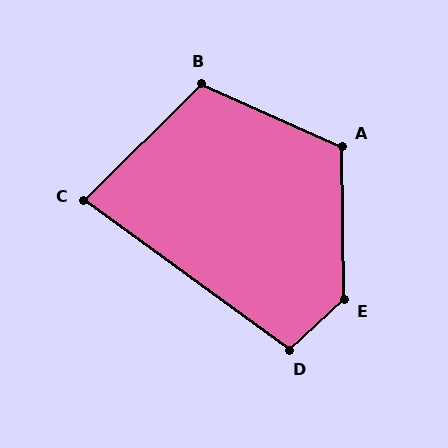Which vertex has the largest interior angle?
E, at approximately 132 degrees.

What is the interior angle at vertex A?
Approximately 114 degrees (obtuse).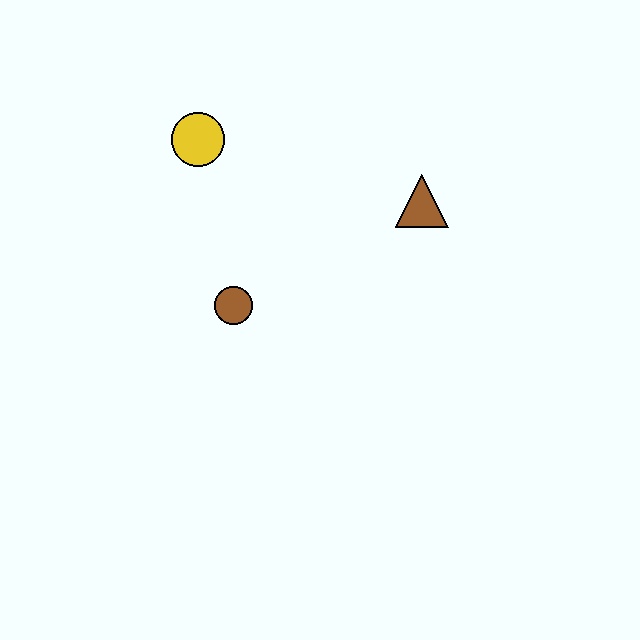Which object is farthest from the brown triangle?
The yellow circle is farthest from the brown triangle.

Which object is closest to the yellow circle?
The brown circle is closest to the yellow circle.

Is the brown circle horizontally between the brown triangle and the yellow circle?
Yes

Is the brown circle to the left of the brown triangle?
Yes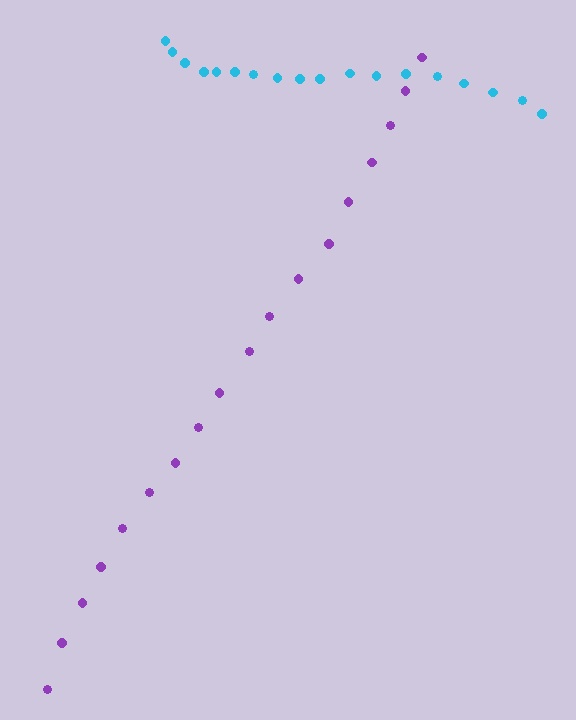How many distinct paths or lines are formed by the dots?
There are 2 distinct paths.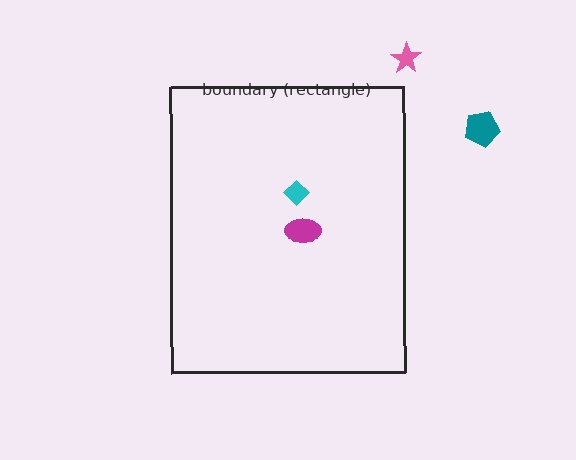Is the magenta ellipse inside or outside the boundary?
Inside.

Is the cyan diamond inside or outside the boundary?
Inside.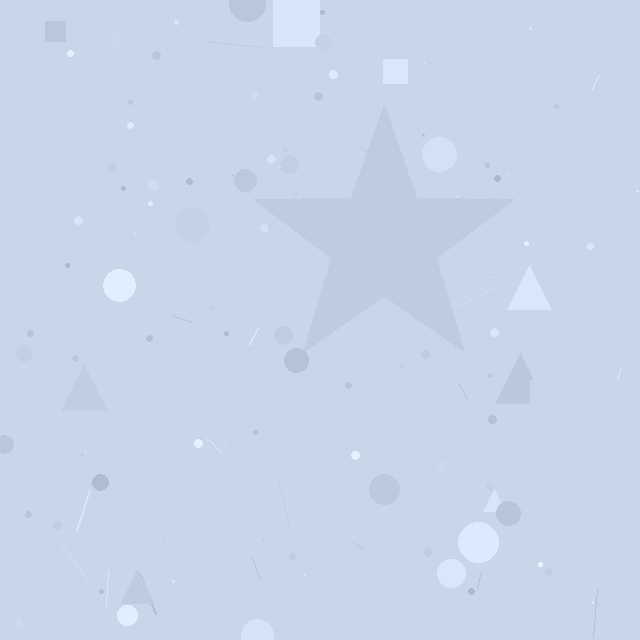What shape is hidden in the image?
A star is hidden in the image.